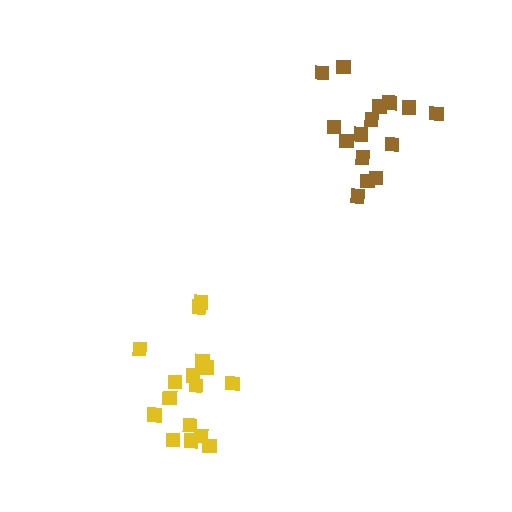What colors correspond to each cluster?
The clusters are colored: yellow, brown.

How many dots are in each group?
Group 1: 16 dots, Group 2: 15 dots (31 total).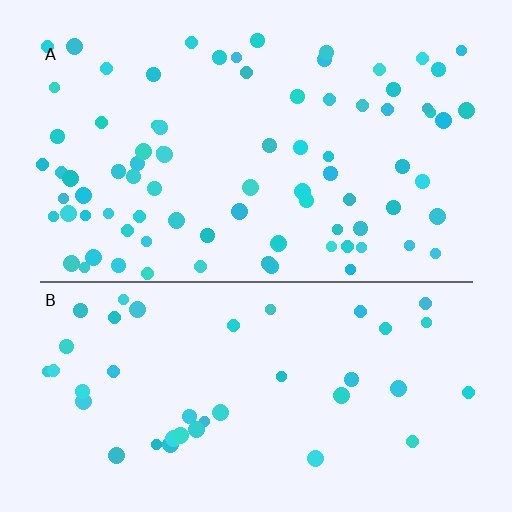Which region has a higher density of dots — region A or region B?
A (the top).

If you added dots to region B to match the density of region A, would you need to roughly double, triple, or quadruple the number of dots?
Approximately double.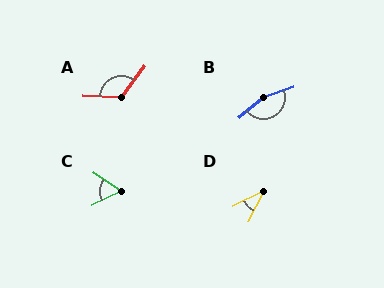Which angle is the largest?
B, at approximately 160 degrees.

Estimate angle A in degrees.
Approximately 125 degrees.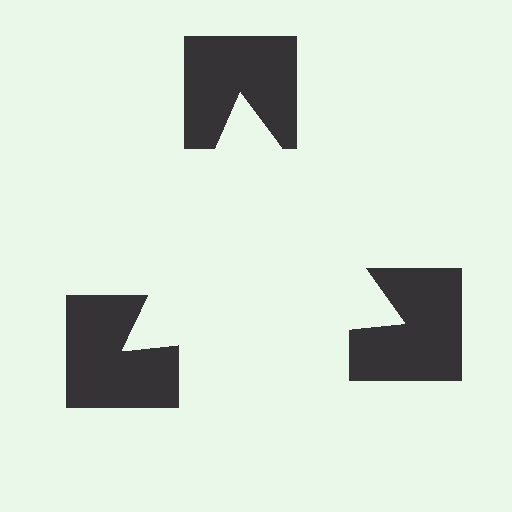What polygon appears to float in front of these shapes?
An illusory triangle — its edges are inferred from the aligned wedge cuts in the notched squares, not physically drawn.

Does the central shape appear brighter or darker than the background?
It typically appears slightly brighter than the background, even though no actual brightness change is drawn.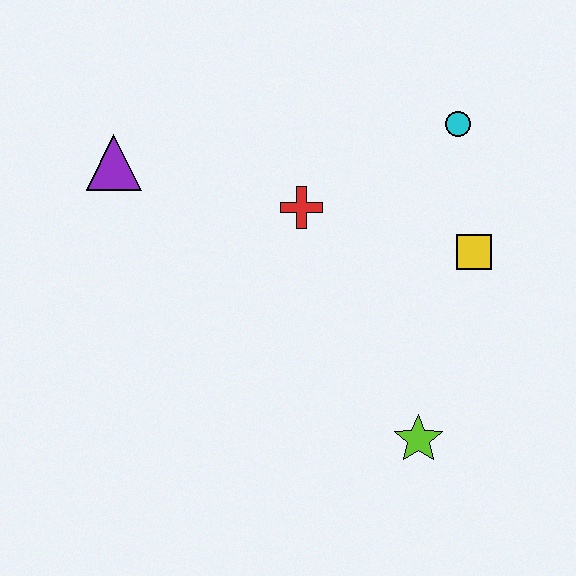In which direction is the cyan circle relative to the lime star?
The cyan circle is above the lime star.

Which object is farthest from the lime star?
The purple triangle is farthest from the lime star.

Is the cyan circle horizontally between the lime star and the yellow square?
Yes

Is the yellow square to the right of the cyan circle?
Yes